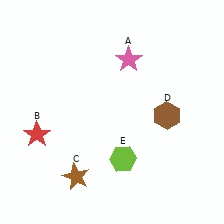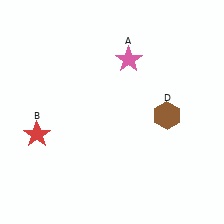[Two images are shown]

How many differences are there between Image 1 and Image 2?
There are 2 differences between the two images.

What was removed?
The brown star (C), the lime hexagon (E) were removed in Image 2.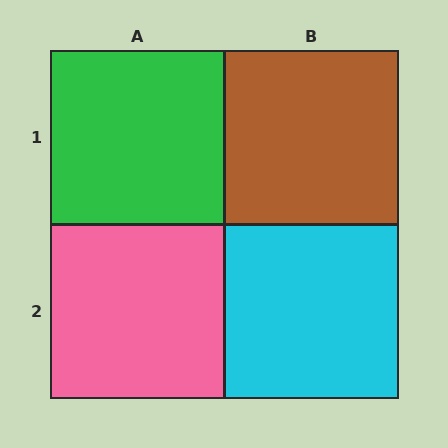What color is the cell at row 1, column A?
Green.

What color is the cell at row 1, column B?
Brown.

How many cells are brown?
1 cell is brown.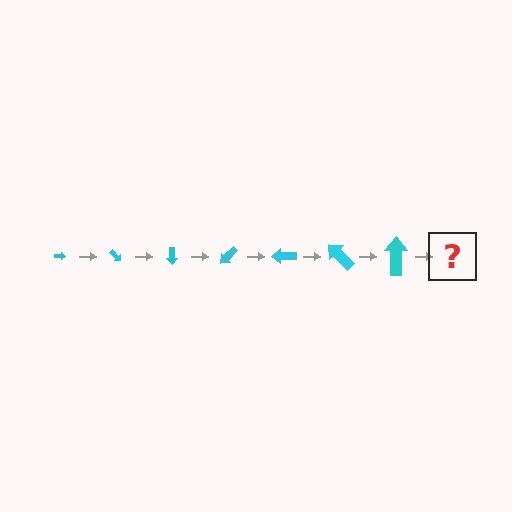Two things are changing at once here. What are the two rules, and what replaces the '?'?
The two rules are that the arrow grows larger each step and it rotates 45 degrees each step. The '?' should be an arrow, larger than the previous one and rotated 315 degrees from the start.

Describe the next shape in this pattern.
It should be an arrow, larger than the previous one and rotated 315 degrees from the start.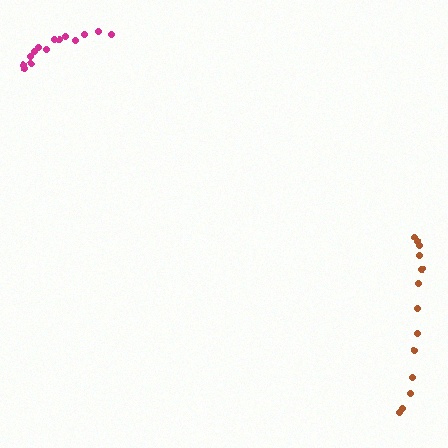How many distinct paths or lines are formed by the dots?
There are 2 distinct paths.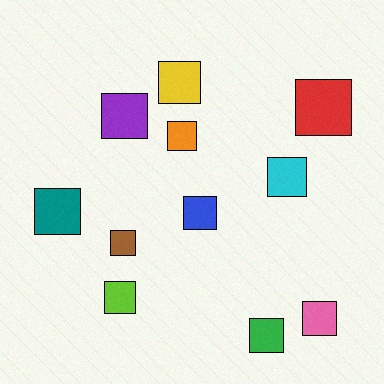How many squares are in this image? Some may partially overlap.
There are 11 squares.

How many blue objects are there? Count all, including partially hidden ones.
There is 1 blue object.